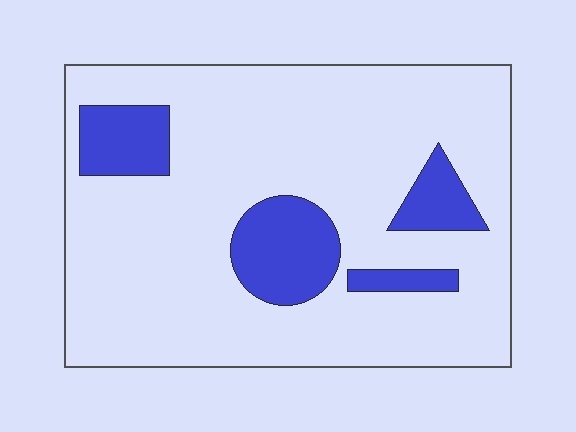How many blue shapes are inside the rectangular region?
4.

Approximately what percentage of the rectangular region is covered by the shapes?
Approximately 15%.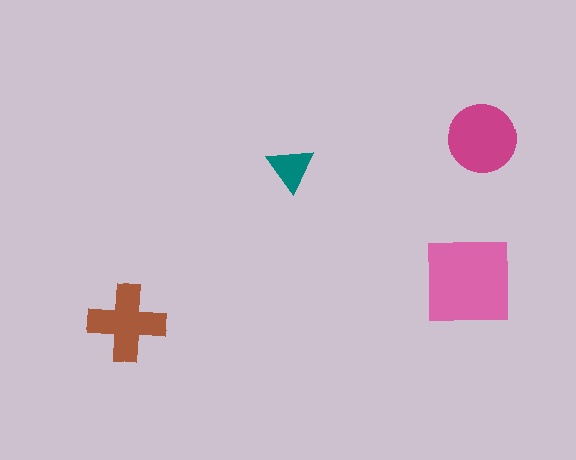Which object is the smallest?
The teal triangle.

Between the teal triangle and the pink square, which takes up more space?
The pink square.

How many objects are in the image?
There are 4 objects in the image.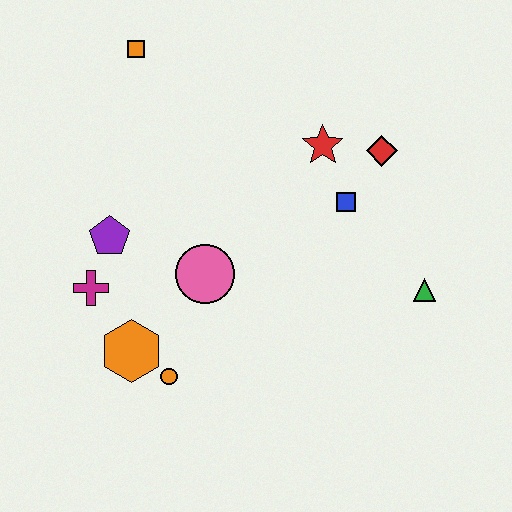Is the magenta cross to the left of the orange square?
Yes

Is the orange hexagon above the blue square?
No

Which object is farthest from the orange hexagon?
The red diamond is farthest from the orange hexagon.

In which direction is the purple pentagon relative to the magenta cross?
The purple pentagon is above the magenta cross.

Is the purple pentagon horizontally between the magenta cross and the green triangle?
Yes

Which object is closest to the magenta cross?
The purple pentagon is closest to the magenta cross.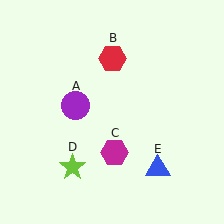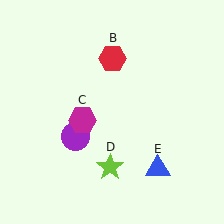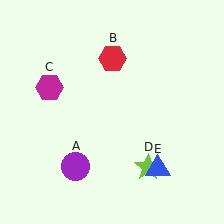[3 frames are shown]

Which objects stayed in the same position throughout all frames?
Red hexagon (object B) and blue triangle (object E) remained stationary.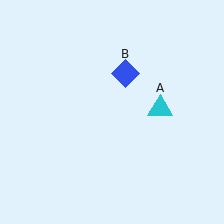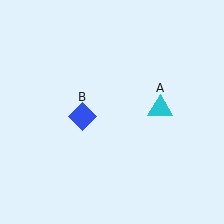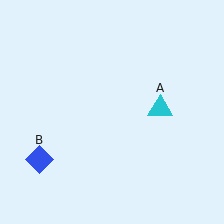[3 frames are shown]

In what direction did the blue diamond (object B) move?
The blue diamond (object B) moved down and to the left.